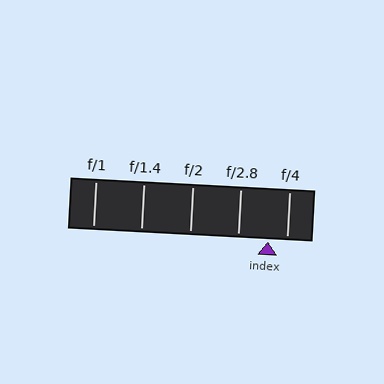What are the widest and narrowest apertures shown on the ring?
The widest aperture shown is f/1 and the narrowest is f/4.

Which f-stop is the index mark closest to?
The index mark is closest to f/4.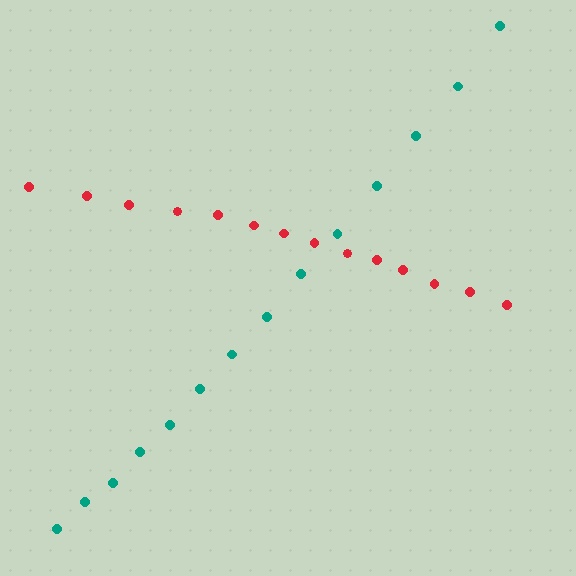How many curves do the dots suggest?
There are 2 distinct paths.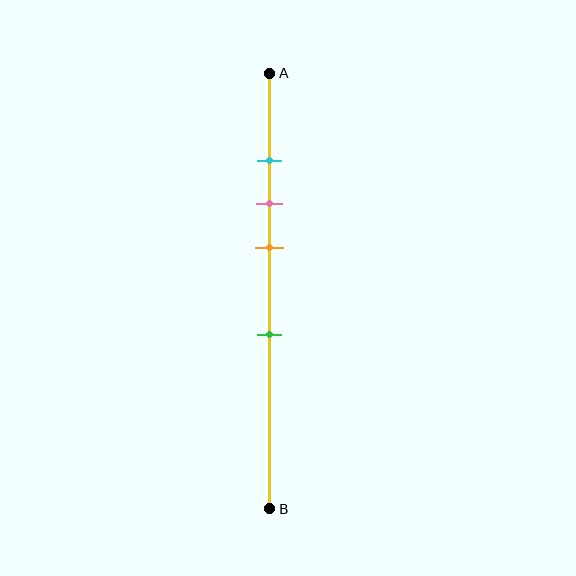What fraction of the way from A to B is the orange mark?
The orange mark is approximately 40% (0.4) of the way from A to B.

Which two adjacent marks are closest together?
The cyan and pink marks are the closest adjacent pair.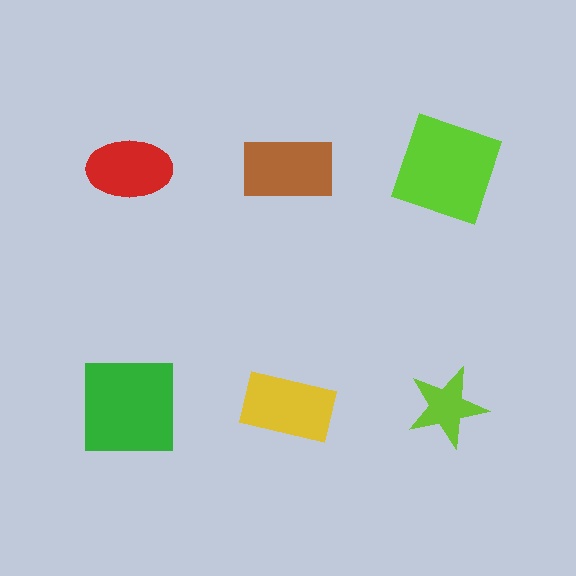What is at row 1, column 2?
A brown rectangle.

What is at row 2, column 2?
A yellow rectangle.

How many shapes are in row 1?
3 shapes.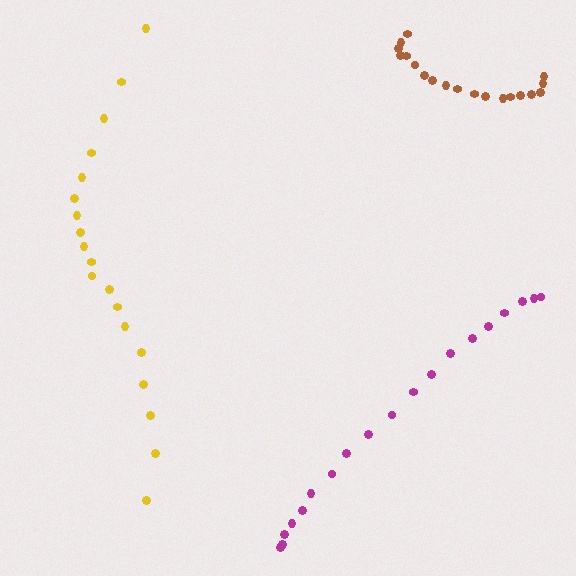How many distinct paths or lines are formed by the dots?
There are 3 distinct paths.